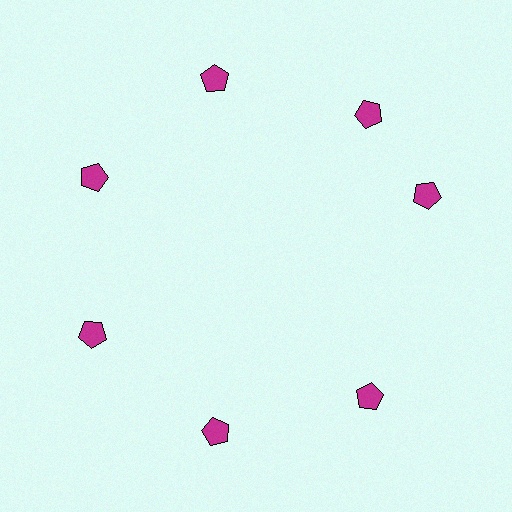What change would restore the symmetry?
The symmetry would be restored by rotating it back into even spacing with its neighbors so that all 7 pentagons sit at equal angles and equal distance from the center.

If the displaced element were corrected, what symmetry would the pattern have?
It would have 7-fold rotational symmetry — the pattern would map onto itself every 51 degrees.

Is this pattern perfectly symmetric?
No. The 7 magenta pentagons are arranged in a ring, but one element near the 3 o'clock position is rotated out of alignment along the ring, breaking the 7-fold rotational symmetry.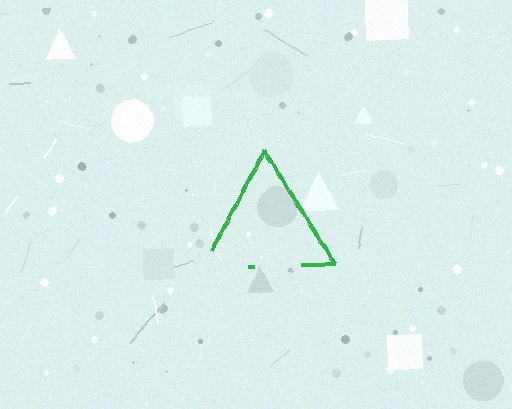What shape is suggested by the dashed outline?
The dashed outline suggests a triangle.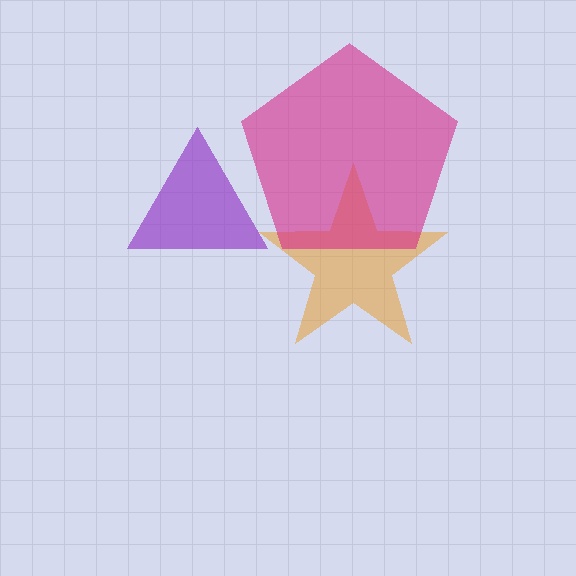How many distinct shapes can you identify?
There are 3 distinct shapes: an orange star, a magenta pentagon, a purple triangle.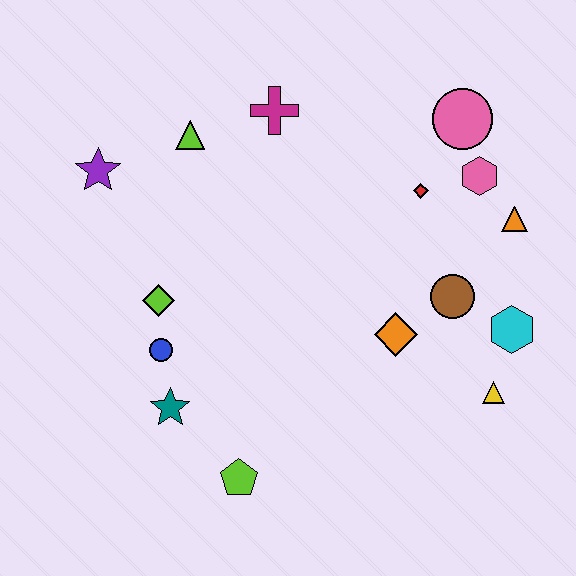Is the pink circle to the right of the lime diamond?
Yes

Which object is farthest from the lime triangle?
The yellow triangle is farthest from the lime triangle.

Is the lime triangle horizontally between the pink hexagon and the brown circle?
No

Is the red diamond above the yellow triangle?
Yes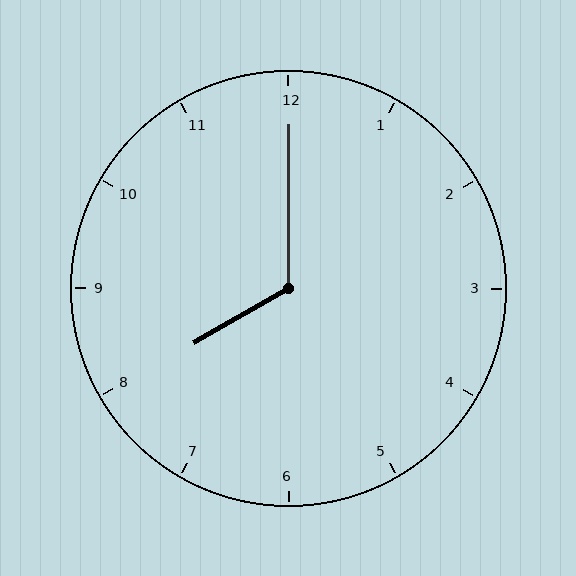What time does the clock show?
8:00.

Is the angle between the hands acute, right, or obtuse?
It is obtuse.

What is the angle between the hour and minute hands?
Approximately 120 degrees.